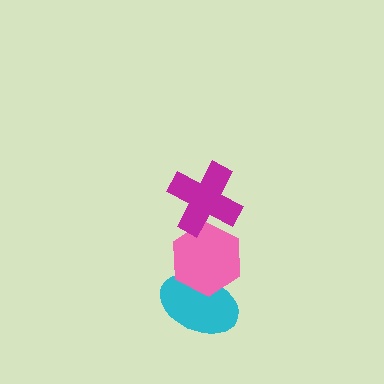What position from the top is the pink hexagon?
The pink hexagon is 2nd from the top.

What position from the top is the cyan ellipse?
The cyan ellipse is 3rd from the top.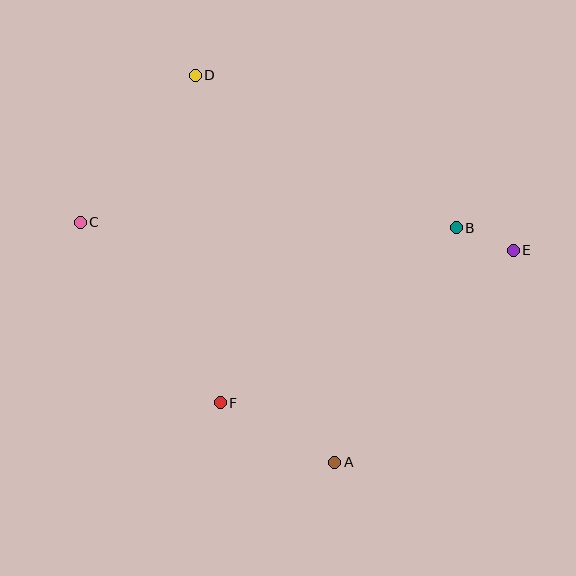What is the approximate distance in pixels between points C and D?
The distance between C and D is approximately 187 pixels.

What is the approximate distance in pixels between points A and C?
The distance between A and C is approximately 350 pixels.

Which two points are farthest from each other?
Points C and E are farthest from each other.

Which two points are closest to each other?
Points B and E are closest to each other.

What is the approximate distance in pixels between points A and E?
The distance between A and E is approximately 277 pixels.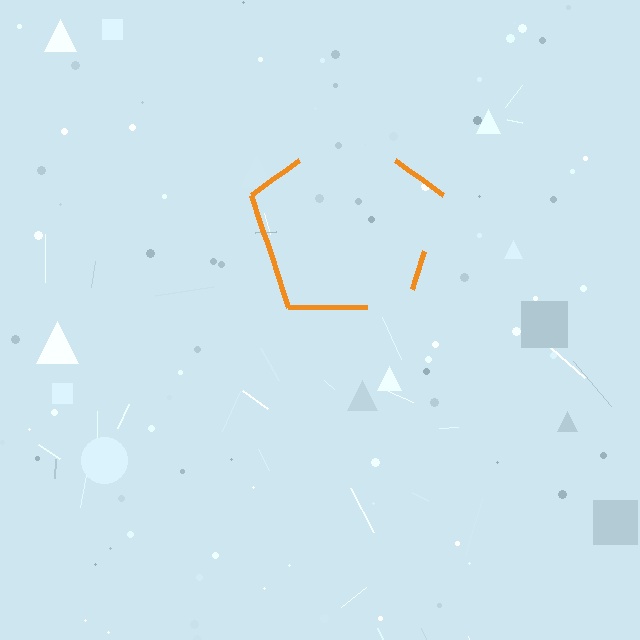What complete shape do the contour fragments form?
The contour fragments form a pentagon.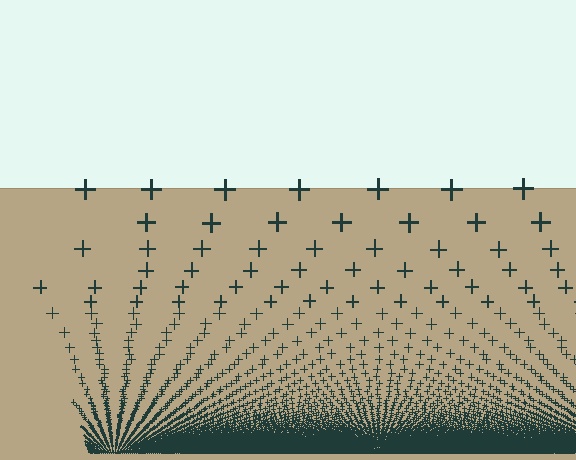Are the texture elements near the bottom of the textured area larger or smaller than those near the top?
Smaller. The gradient is inverted — elements near the bottom are smaller and denser.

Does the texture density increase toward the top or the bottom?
Density increases toward the bottom.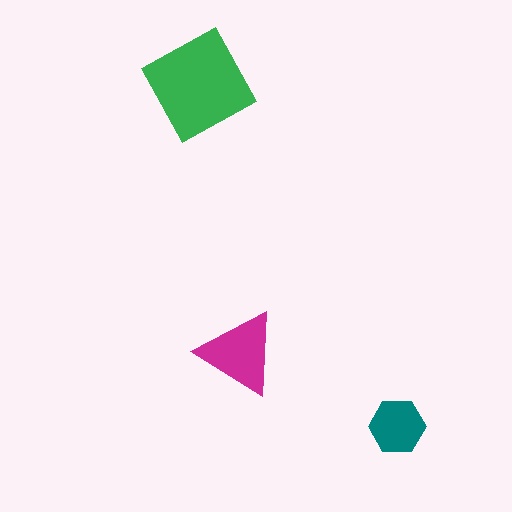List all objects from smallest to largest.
The teal hexagon, the magenta triangle, the green square.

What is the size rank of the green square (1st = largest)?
1st.